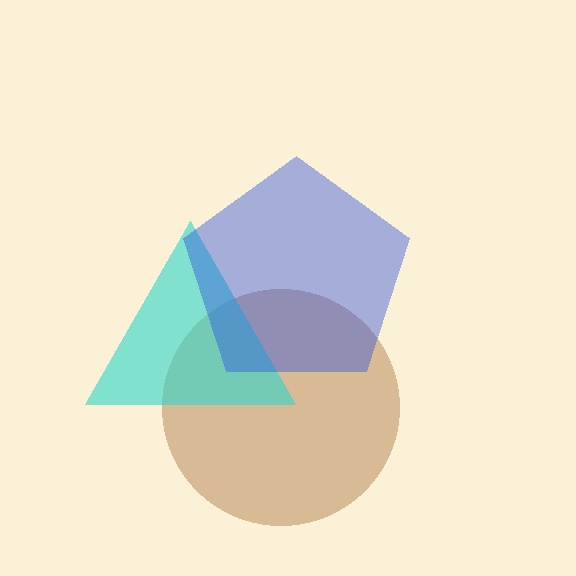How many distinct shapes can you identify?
There are 3 distinct shapes: a brown circle, a cyan triangle, a blue pentagon.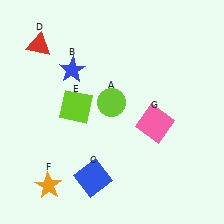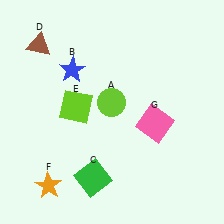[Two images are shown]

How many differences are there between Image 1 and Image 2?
There are 2 differences between the two images.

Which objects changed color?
C changed from blue to green. D changed from red to brown.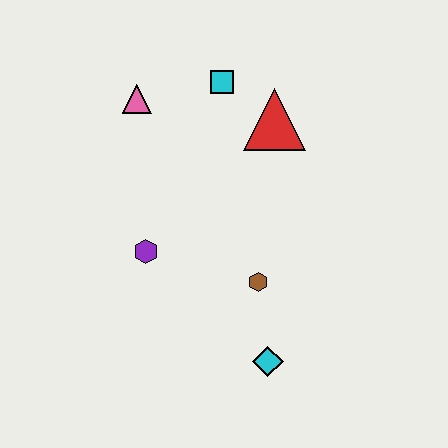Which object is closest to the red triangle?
The cyan square is closest to the red triangle.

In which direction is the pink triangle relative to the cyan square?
The pink triangle is to the left of the cyan square.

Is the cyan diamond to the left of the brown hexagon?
No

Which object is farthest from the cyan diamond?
The pink triangle is farthest from the cyan diamond.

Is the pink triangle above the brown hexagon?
Yes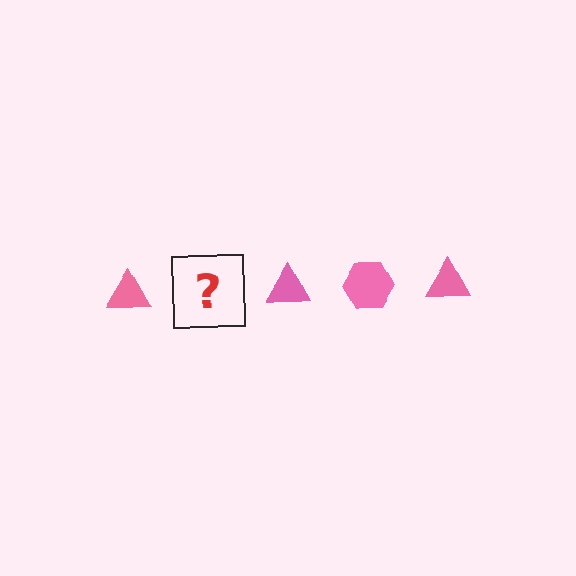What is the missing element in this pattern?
The missing element is a pink hexagon.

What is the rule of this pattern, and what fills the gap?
The rule is that the pattern cycles through triangle, hexagon shapes in pink. The gap should be filled with a pink hexagon.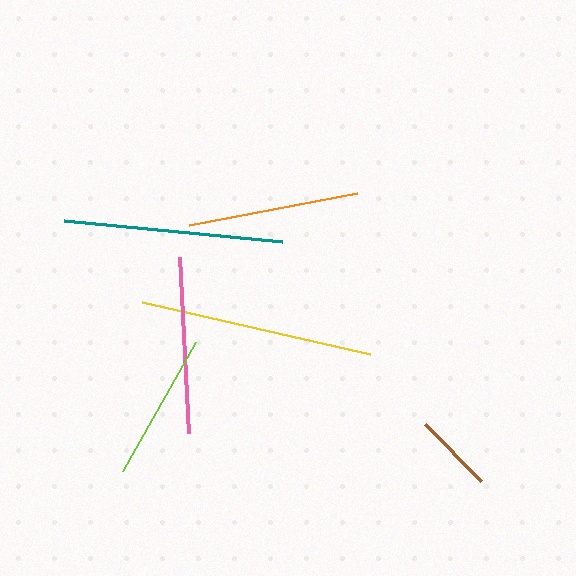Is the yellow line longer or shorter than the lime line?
The yellow line is longer than the lime line.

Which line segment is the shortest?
The brown line is the shortest at approximately 80 pixels.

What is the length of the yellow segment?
The yellow segment is approximately 234 pixels long.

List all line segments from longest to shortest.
From longest to shortest: yellow, teal, pink, orange, lime, brown.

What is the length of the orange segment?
The orange segment is approximately 171 pixels long.